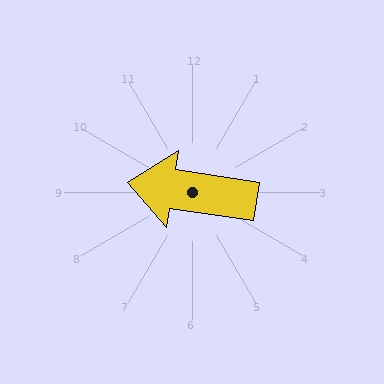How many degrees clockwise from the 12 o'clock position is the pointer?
Approximately 278 degrees.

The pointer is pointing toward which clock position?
Roughly 9 o'clock.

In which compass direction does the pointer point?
West.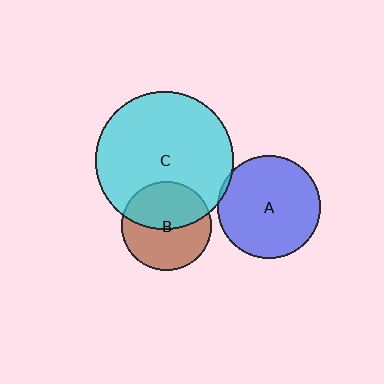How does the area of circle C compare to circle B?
Approximately 2.3 times.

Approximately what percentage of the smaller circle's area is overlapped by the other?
Approximately 45%.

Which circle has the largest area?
Circle C (cyan).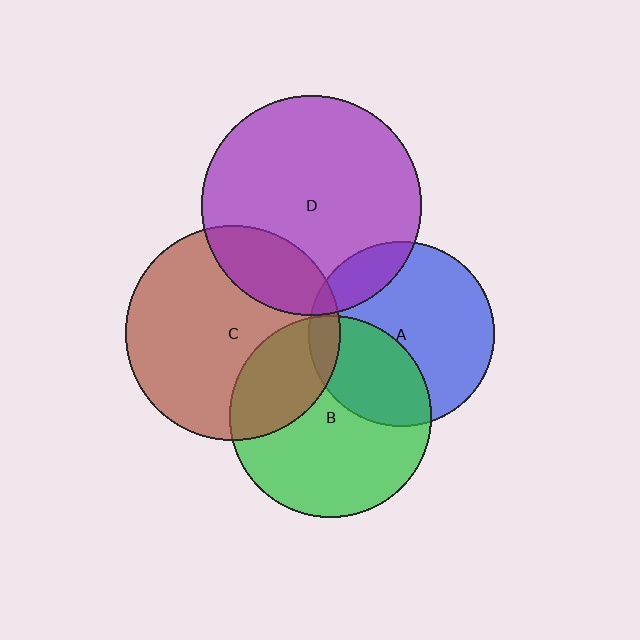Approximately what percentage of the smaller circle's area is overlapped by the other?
Approximately 20%.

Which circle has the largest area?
Circle D (purple).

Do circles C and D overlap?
Yes.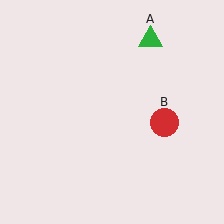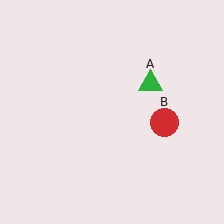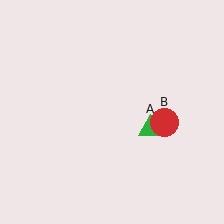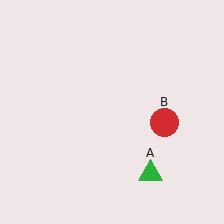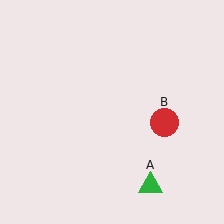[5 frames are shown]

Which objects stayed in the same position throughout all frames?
Red circle (object B) remained stationary.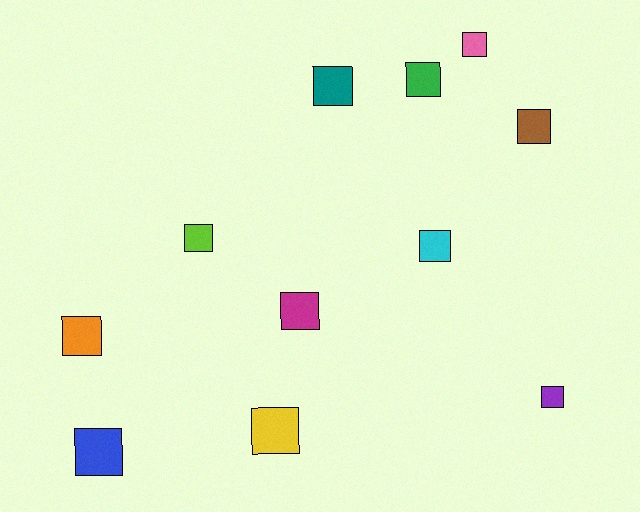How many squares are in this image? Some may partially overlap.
There are 11 squares.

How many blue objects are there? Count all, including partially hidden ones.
There is 1 blue object.